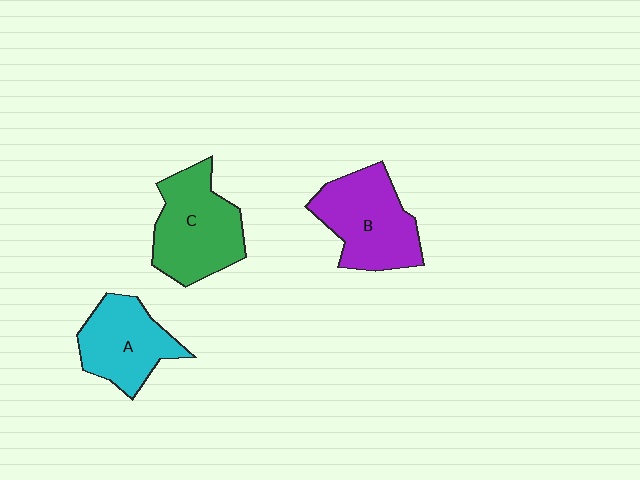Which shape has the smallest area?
Shape A (cyan).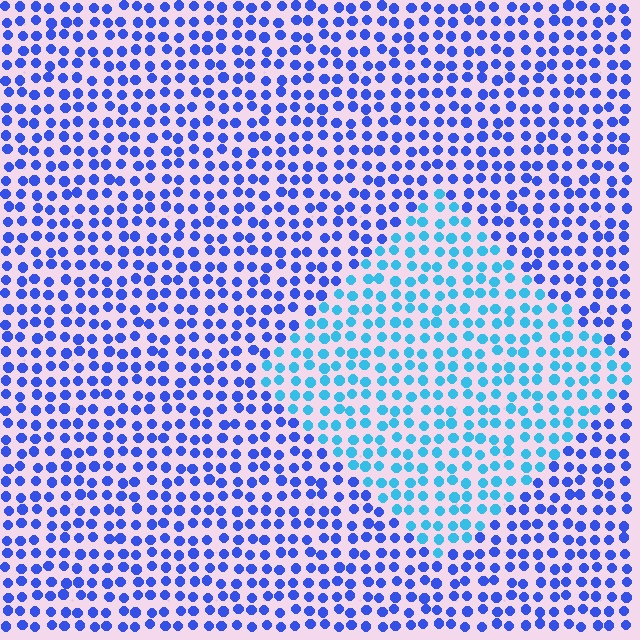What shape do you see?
I see a diamond.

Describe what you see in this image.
The image is filled with small blue elements in a uniform arrangement. A diamond-shaped region is visible where the elements are tinted to a slightly different hue, forming a subtle color boundary.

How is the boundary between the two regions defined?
The boundary is defined purely by a slight shift in hue (about 37 degrees). Spacing, size, and orientation are identical on both sides.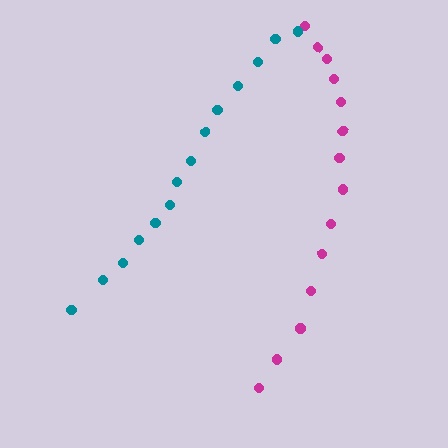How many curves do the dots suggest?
There are 2 distinct paths.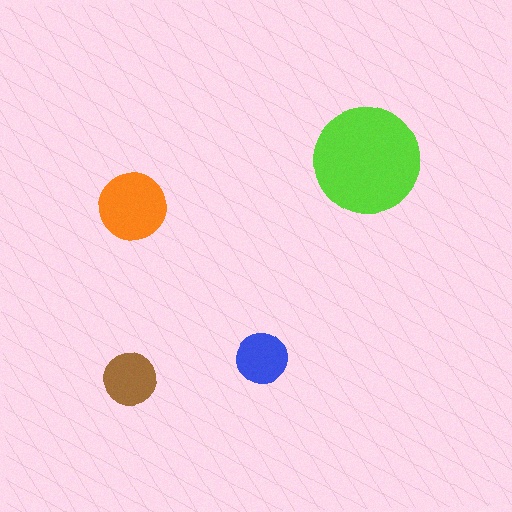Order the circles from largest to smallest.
the lime one, the orange one, the brown one, the blue one.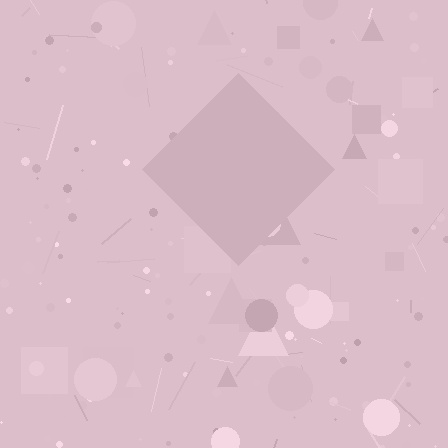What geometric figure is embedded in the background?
A diamond is embedded in the background.